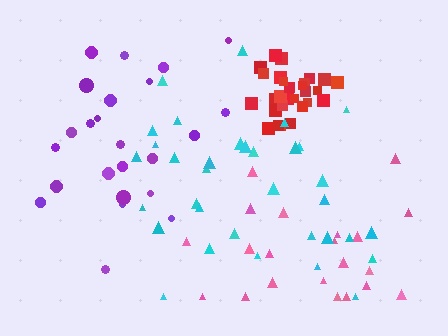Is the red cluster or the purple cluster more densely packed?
Red.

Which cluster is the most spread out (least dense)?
Pink.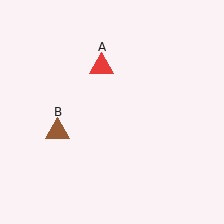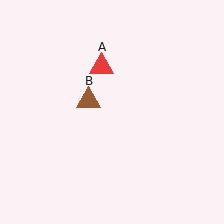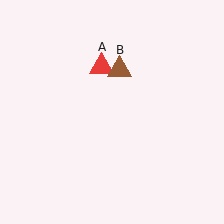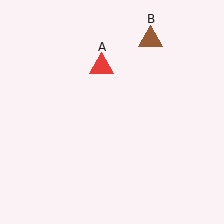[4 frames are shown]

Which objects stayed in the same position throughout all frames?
Red triangle (object A) remained stationary.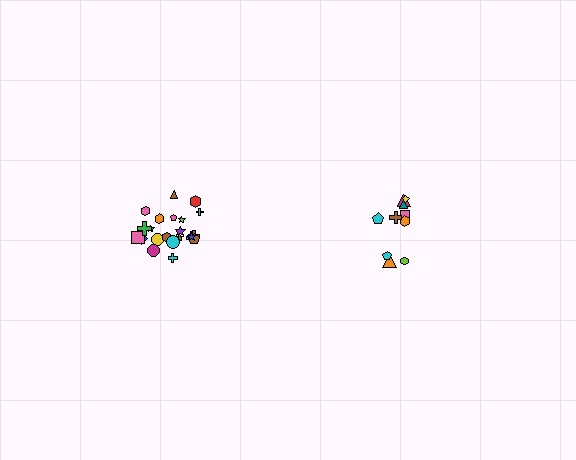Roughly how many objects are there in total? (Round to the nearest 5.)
Roughly 30 objects in total.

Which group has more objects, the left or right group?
The left group.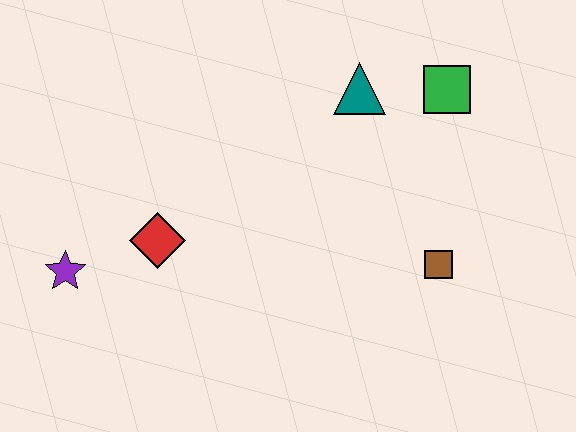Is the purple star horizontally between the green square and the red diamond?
No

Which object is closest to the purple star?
The red diamond is closest to the purple star.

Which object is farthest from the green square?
The purple star is farthest from the green square.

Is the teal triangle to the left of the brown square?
Yes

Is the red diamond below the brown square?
No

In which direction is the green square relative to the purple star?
The green square is to the right of the purple star.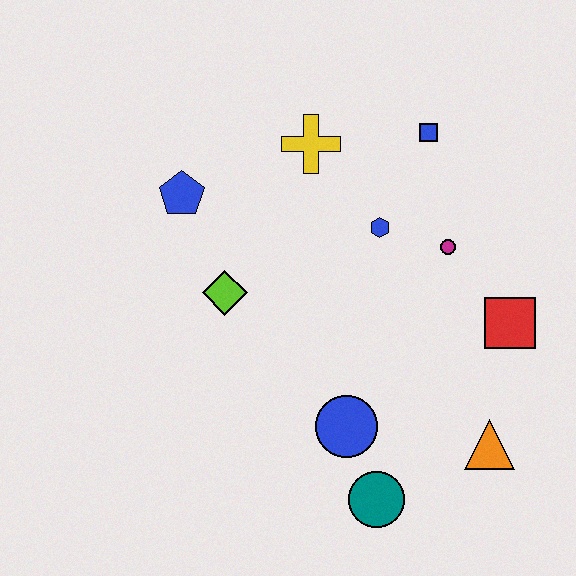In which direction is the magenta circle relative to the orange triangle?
The magenta circle is above the orange triangle.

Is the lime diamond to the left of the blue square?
Yes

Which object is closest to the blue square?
The blue hexagon is closest to the blue square.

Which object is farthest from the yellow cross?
The teal circle is farthest from the yellow cross.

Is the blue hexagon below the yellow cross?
Yes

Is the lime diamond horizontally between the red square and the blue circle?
No